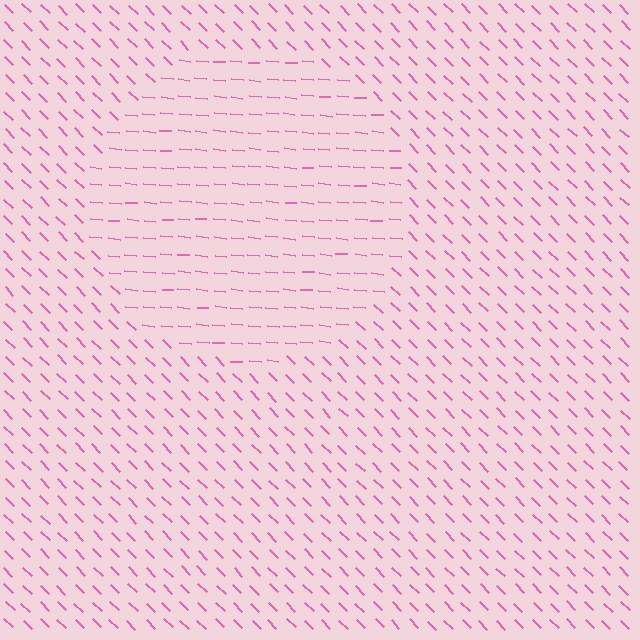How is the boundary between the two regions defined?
The boundary is defined purely by a change in line orientation (approximately 39 degrees difference). All lines are the same color and thickness.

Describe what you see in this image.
The image is filled with small pink line segments. A circle region in the image has lines oriented differently from the surrounding lines, creating a visible texture boundary.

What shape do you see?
I see a circle.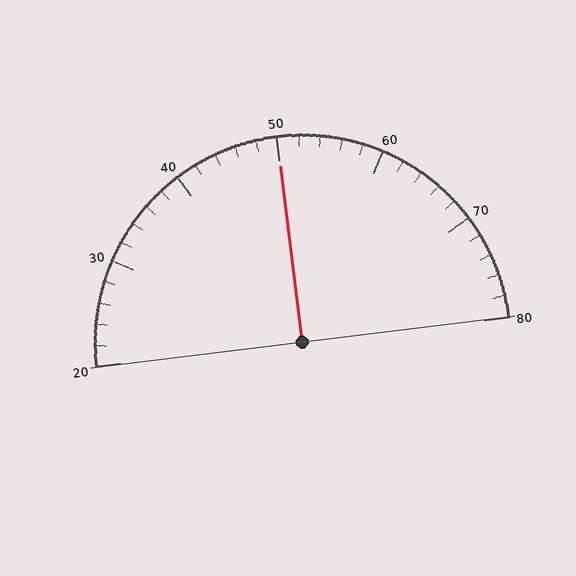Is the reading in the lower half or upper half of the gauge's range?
The reading is in the upper half of the range (20 to 80).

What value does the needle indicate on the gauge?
The needle indicates approximately 50.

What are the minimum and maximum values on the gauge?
The gauge ranges from 20 to 80.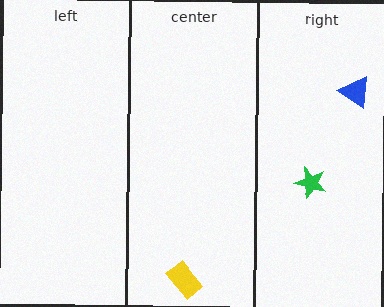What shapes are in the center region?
The yellow rectangle.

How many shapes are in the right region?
2.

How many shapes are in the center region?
1.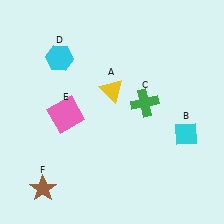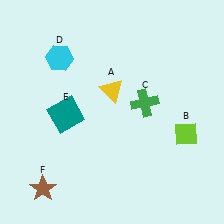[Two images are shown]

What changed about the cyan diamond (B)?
In Image 1, B is cyan. In Image 2, it changed to lime.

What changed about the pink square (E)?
In Image 1, E is pink. In Image 2, it changed to teal.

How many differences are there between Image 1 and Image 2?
There are 2 differences between the two images.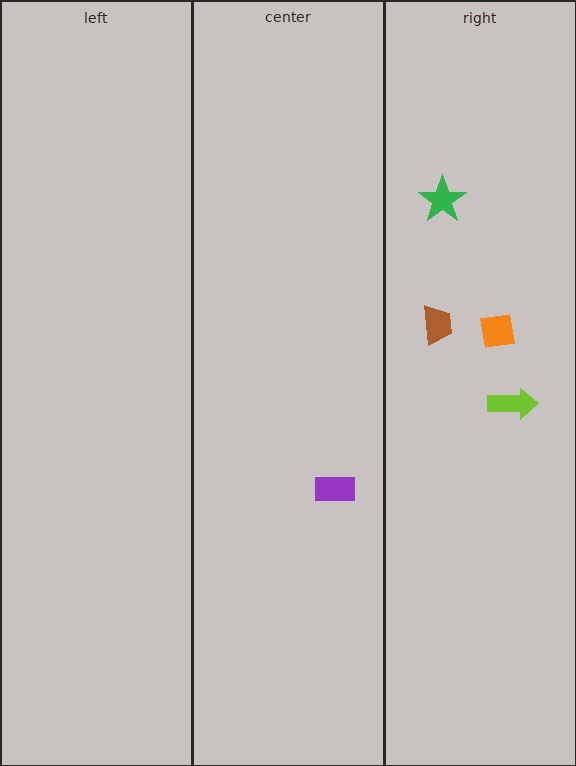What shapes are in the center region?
The purple rectangle.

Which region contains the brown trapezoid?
The right region.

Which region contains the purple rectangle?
The center region.